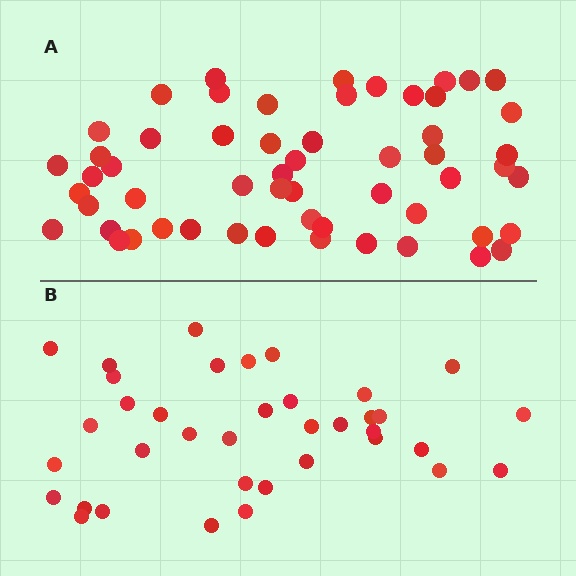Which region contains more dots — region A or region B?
Region A (the top region) has more dots.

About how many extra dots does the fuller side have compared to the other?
Region A has approximately 20 more dots than region B.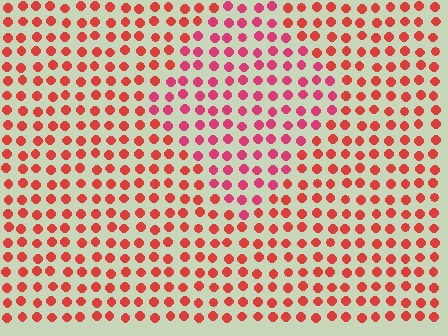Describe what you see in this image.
The image is filled with small red elements in a uniform arrangement. A diamond-shaped region is visible where the elements are tinted to a slightly different hue, forming a subtle color boundary.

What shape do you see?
I see a diamond.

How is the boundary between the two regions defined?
The boundary is defined purely by a slight shift in hue (about 24 degrees). Spacing, size, and orientation are identical on both sides.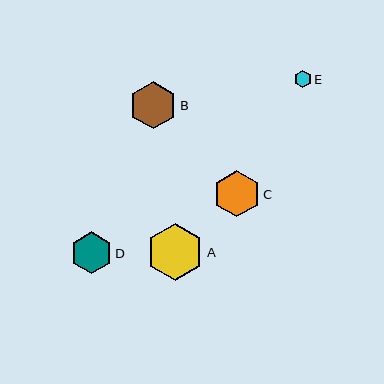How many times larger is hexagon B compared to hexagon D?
Hexagon B is approximately 1.1 times the size of hexagon D.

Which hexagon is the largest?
Hexagon A is the largest with a size of approximately 57 pixels.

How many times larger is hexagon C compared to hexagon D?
Hexagon C is approximately 1.1 times the size of hexagon D.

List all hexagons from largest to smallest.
From largest to smallest: A, B, C, D, E.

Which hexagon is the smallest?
Hexagon E is the smallest with a size of approximately 17 pixels.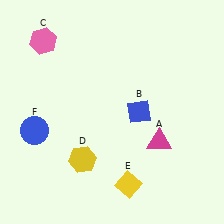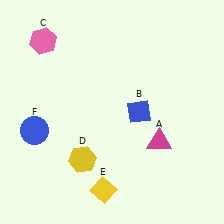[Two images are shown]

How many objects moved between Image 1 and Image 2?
1 object moved between the two images.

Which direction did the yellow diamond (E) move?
The yellow diamond (E) moved left.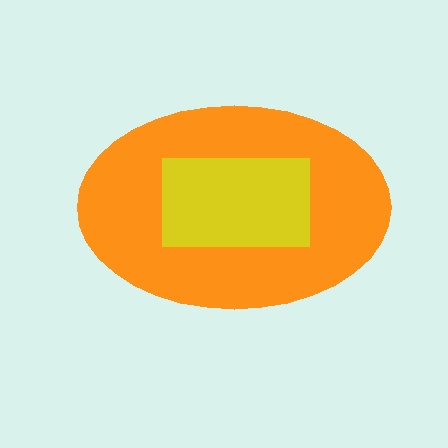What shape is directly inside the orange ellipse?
The yellow rectangle.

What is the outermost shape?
The orange ellipse.